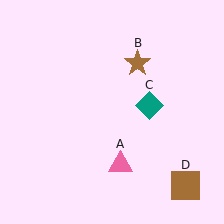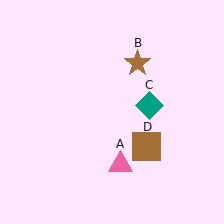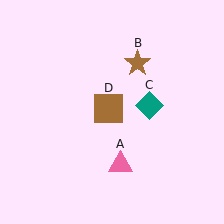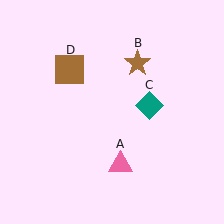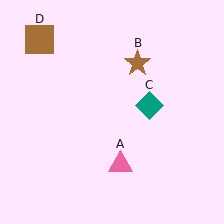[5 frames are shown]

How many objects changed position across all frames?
1 object changed position: brown square (object D).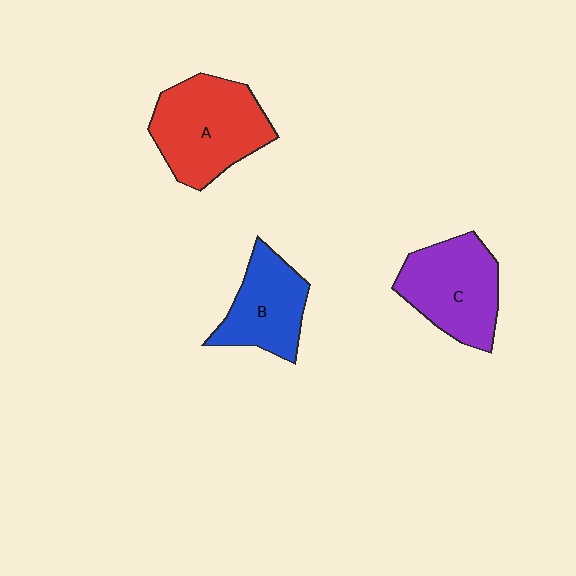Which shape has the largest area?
Shape A (red).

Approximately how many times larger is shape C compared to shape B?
Approximately 1.2 times.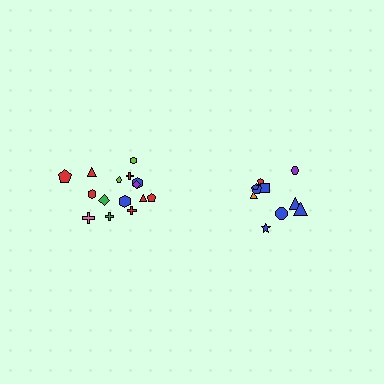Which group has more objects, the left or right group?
The left group.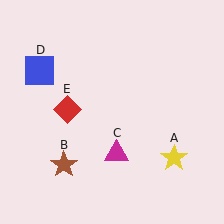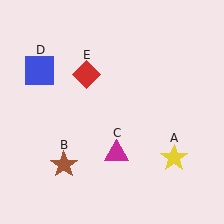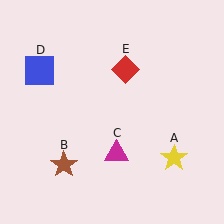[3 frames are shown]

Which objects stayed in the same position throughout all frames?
Yellow star (object A) and brown star (object B) and magenta triangle (object C) and blue square (object D) remained stationary.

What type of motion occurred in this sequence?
The red diamond (object E) rotated clockwise around the center of the scene.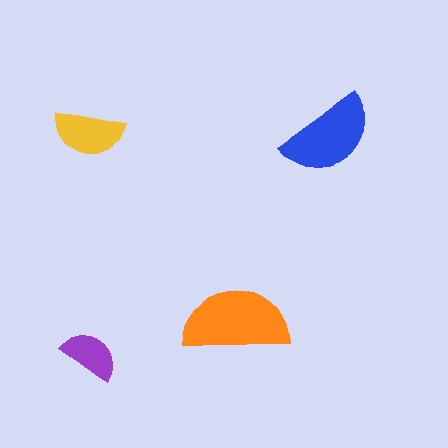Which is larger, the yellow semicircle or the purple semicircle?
The yellow one.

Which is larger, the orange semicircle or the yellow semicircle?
The orange one.